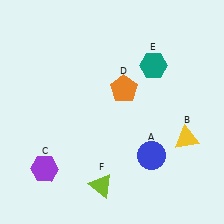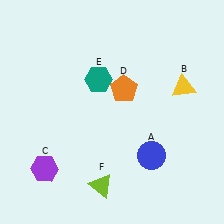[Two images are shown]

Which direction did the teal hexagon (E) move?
The teal hexagon (E) moved left.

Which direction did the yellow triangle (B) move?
The yellow triangle (B) moved up.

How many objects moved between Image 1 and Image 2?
2 objects moved between the two images.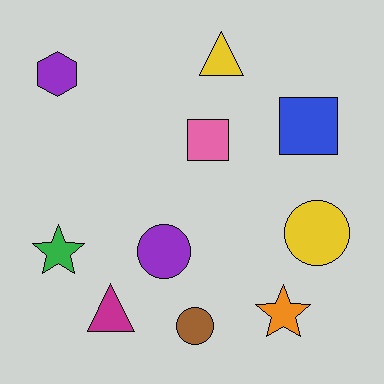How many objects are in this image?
There are 10 objects.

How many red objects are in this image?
There are no red objects.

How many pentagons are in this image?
There are no pentagons.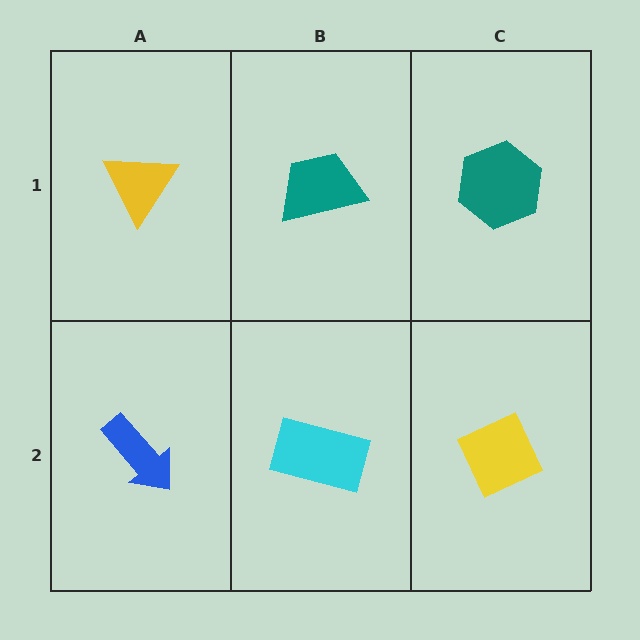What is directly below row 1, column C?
A yellow diamond.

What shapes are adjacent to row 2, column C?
A teal hexagon (row 1, column C), a cyan rectangle (row 2, column B).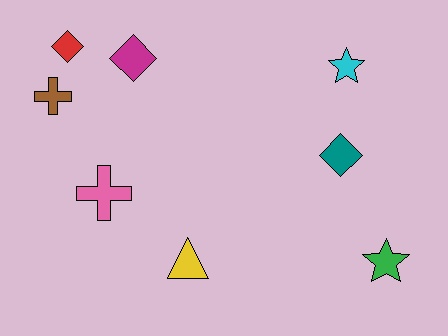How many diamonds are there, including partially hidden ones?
There are 3 diamonds.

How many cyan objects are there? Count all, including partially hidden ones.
There is 1 cyan object.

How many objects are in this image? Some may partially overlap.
There are 8 objects.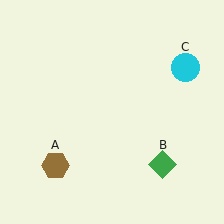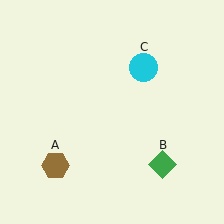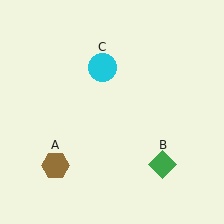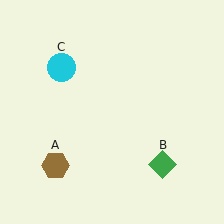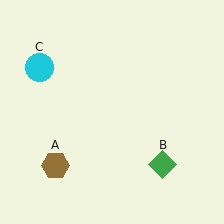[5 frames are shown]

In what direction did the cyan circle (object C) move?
The cyan circle (object C) moved left.